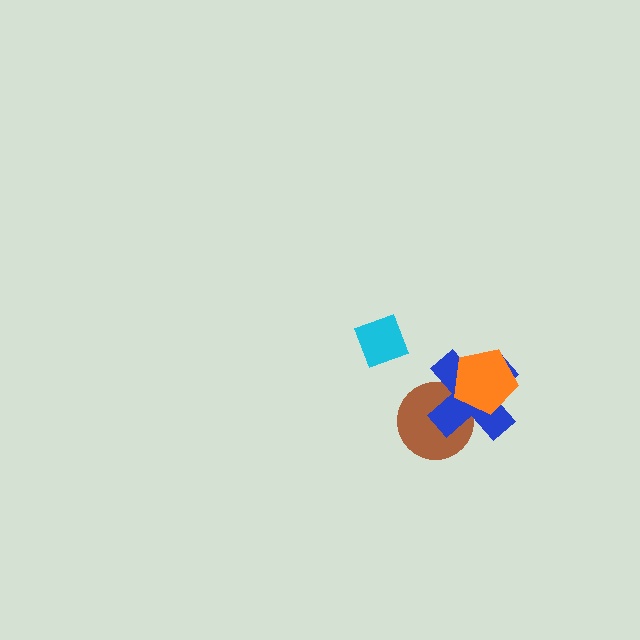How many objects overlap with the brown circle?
2 objects overlap with the brown circle.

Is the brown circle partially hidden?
Yes, it is partially covered by another shape.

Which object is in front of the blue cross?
The orange pentagon is in front of the blue cross.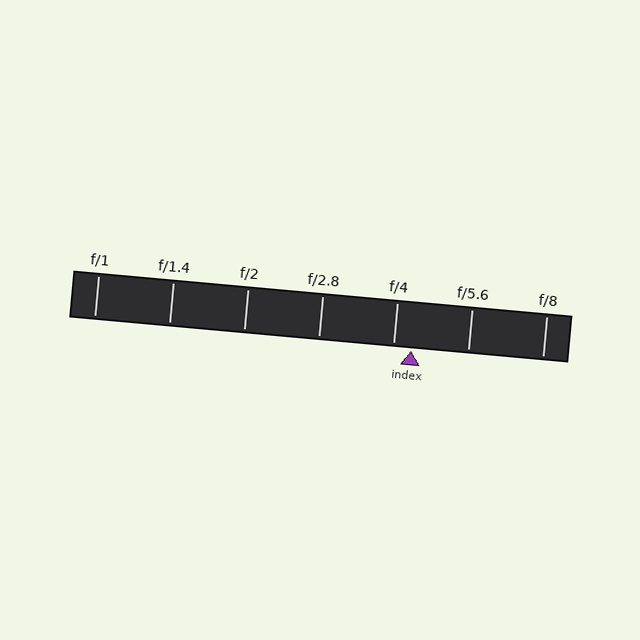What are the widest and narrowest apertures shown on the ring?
The widest aperture shown is f/1 and the narrowest is f/8.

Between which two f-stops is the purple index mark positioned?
The index mark is between f/4 and f/5.6.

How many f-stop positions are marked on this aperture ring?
There are 7 f-stop positions marked.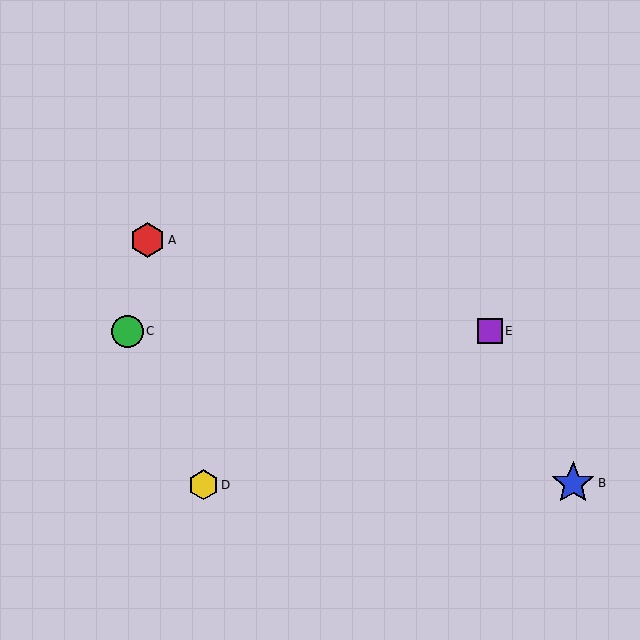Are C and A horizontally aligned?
No, C is at y≈331 and A is at y≈240.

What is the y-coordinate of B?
Object B is at y≈483.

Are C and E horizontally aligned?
Yes, both are at y≈331.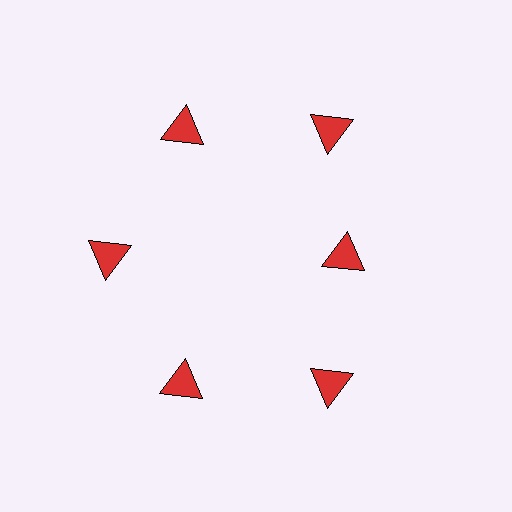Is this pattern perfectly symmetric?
No. The 6 red triangles are arranged in a ring, but one element near the 3 o'clock position is pulled inward toward the center, breaking the 6-fold rotational symmetry.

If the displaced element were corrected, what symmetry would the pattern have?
It would have 6-fold rotational symmetry — the pattern would map onto itself every 60 degrees.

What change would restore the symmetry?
The symmetry would be restored by moving it outward, back onto the ring so that all 6 triangles sit at equal angles and equal distance from the center.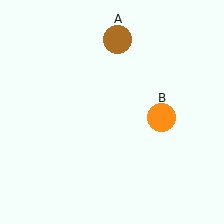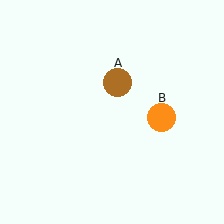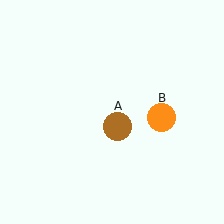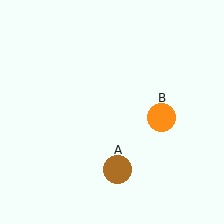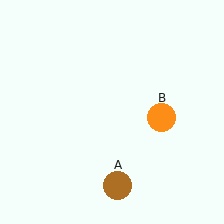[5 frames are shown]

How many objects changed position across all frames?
1 object changed position: brown circle (object A).